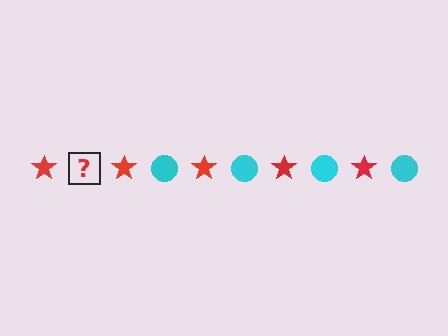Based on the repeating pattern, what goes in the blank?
The blank should be a cyan circle.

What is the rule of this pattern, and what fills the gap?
The rule is that the pattern alternates between red star and cyan circle. The gap should be filled with a cyan circle.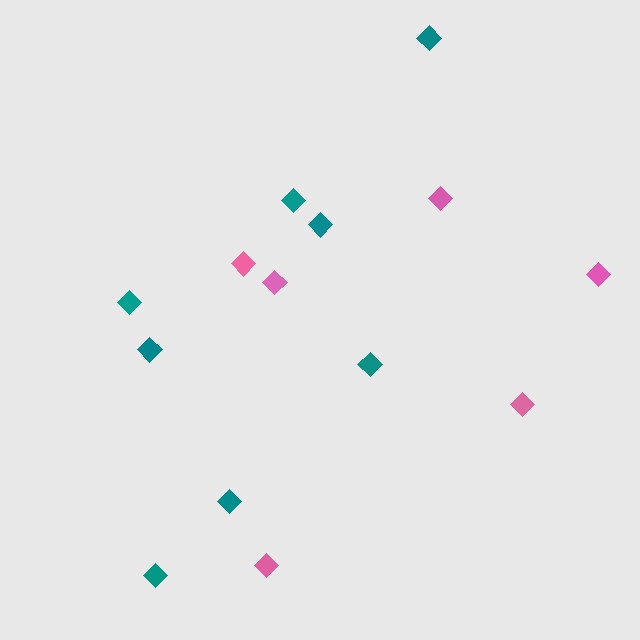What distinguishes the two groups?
There are 2 groups: one group of pink diamonds (6) and one group of teal diamonds (8).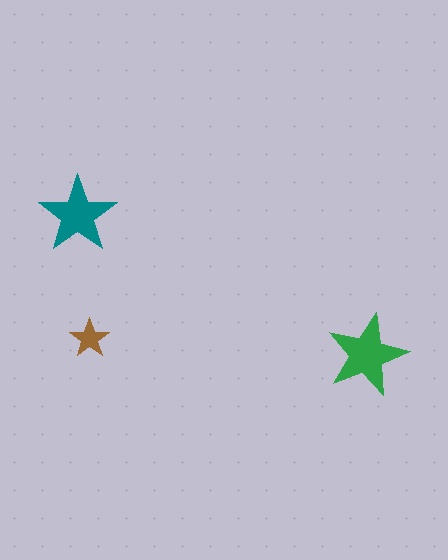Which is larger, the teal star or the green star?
The green one.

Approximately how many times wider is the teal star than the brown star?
About 2 times wider.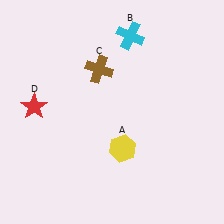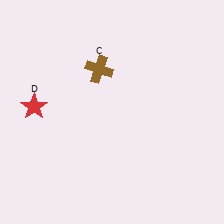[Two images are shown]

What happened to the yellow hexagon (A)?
The yellow hexagon (A) was removed in Image 2. It was in the bottom-right area of Image 1.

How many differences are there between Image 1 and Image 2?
There are 2 differences between the two images.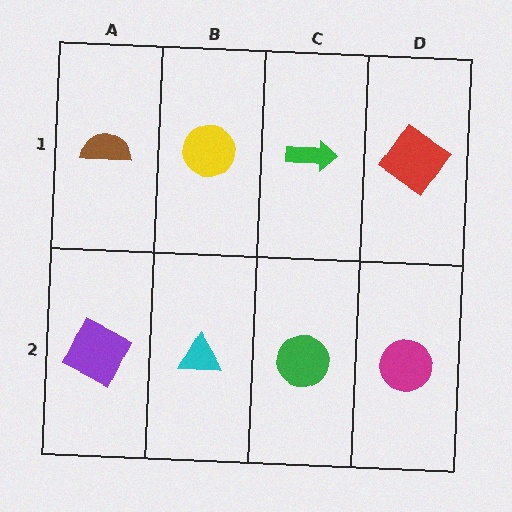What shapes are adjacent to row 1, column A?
A purple square (row 2, column A), a yellow circle (row 1, column B).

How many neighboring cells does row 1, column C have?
3.